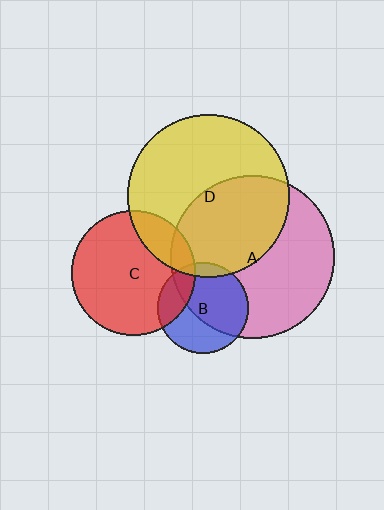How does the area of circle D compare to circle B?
Approximately 3.2 times.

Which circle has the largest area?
Circle A (pink).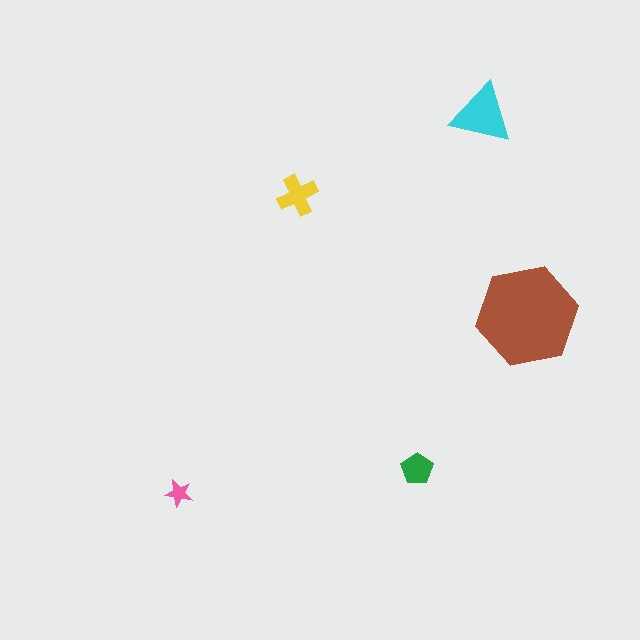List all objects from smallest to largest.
The pink star, the green pentagon, the yellow cross, the cyan triangle, the brown hexagon.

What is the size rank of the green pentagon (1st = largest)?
4th.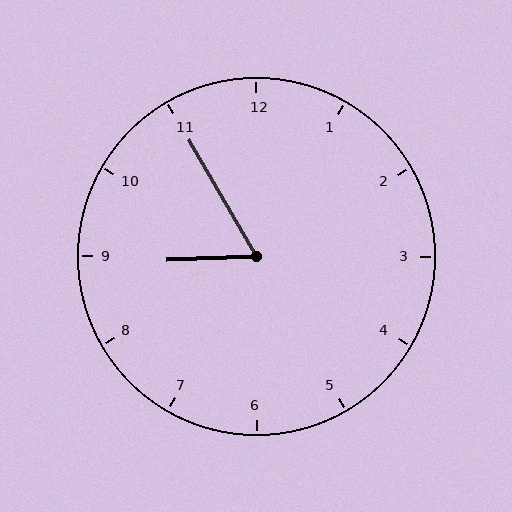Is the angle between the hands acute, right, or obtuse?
It is acute.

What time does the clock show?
8:55.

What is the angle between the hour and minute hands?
Approximately 62 degrees.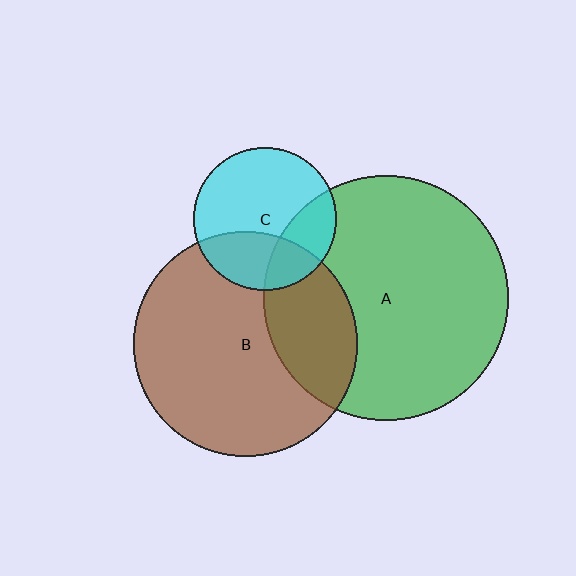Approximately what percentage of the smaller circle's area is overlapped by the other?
Approximately 30%.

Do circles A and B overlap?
Yes.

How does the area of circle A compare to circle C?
Approximately 2.9 times.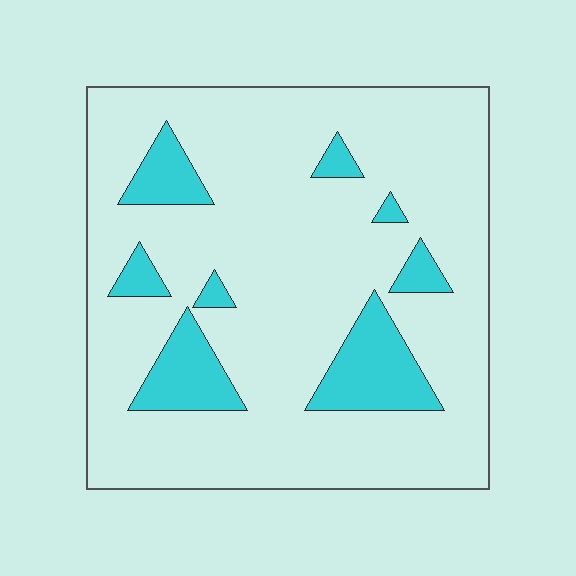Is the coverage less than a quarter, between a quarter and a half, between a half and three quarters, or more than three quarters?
Less than a quarter.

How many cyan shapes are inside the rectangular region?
8.